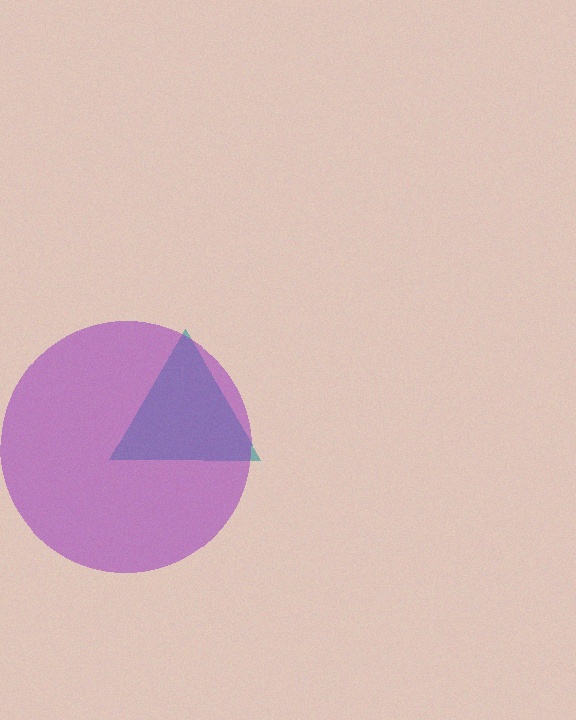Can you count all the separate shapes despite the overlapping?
Yes, there are 2 separate shapes.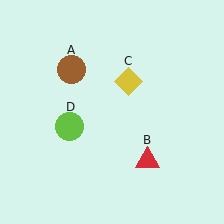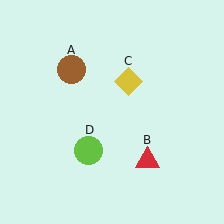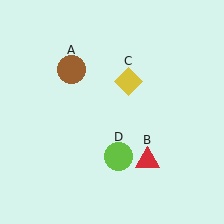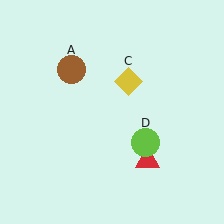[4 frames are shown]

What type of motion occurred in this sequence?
The lime circle (object D) rotated counterclockwise around the center of the scene.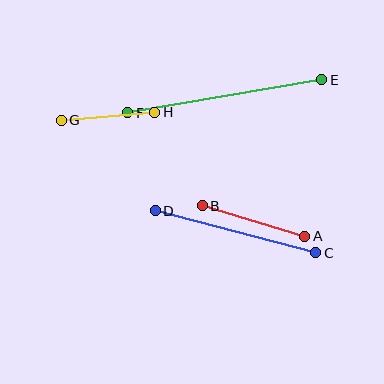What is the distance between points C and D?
The distance is approximately 166 pixels.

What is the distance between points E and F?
The distance is approximately 197 pixels.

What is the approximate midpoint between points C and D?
The midpoint is at approximately (236, 232) pixels.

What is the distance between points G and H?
The distance is approximately 94 pixels.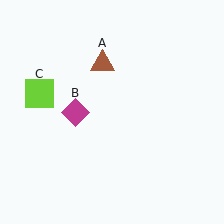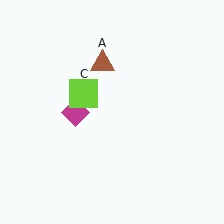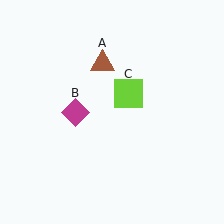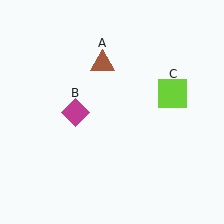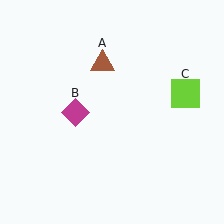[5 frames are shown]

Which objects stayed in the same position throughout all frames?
Brown triangle (object A) and magenta diamond (object B) remained stationary.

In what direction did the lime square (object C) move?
The lime square (object C) moved right.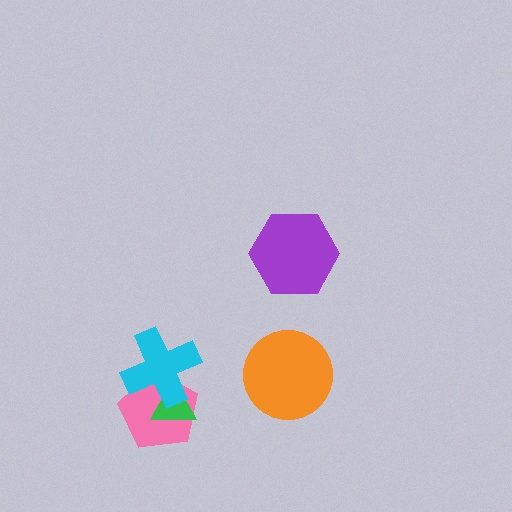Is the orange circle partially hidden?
No, no other shape covers it.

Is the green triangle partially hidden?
Yes, it is partially covered by another shape.